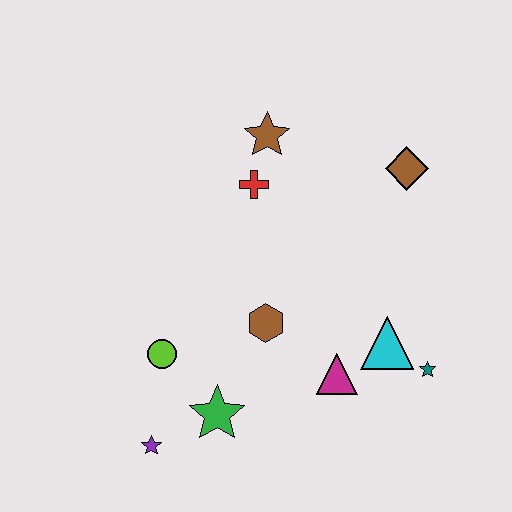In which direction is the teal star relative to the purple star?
The teal star is to the right of the purple star.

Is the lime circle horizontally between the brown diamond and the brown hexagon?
No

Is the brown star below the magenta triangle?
No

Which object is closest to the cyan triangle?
The teal star is closest to the cyan triangle.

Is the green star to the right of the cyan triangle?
No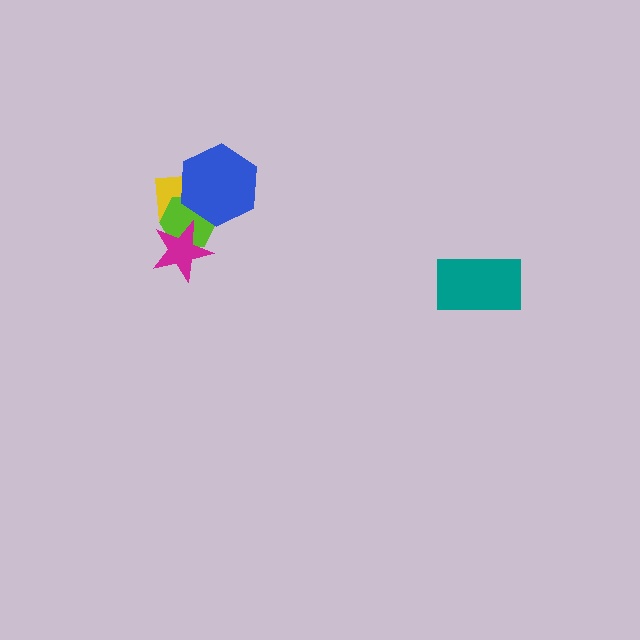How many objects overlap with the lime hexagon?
3 objects overlap with the lime hexagon.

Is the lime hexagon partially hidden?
Yes, it is partially covered by another shape.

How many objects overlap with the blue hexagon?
2 objects overlap with the blue hexagon.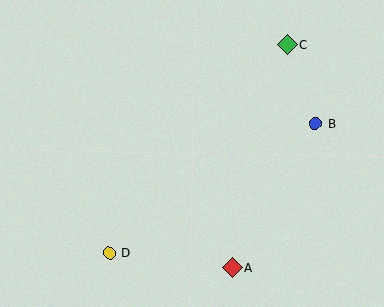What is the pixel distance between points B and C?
The distance between B and C is 84 pixels.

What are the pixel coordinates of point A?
Point A is at (232, 267).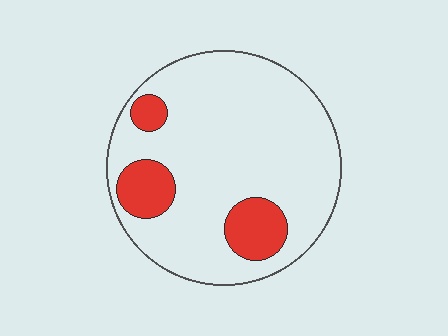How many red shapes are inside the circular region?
3.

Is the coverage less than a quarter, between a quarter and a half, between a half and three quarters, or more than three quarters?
Less than a quarter.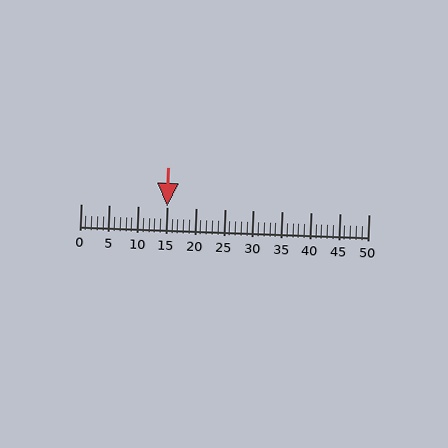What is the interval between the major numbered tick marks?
The major tick marks are spaced 5 units apart.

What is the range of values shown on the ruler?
The ruler shows values from 0 to 50.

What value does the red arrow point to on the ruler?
The red arrow points to approximately 15.